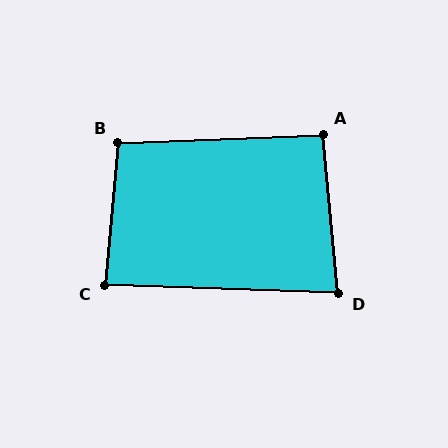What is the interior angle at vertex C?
Approximately 87 degrees (approximately right).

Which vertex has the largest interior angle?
B, at approximately 97 degrees.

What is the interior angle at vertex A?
Approximately 93 degrees (approximately right).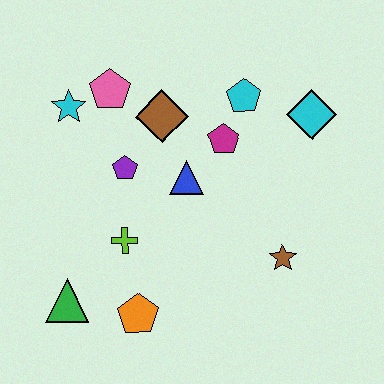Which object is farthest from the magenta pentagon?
The green triangle is farthest from the magenta pentagon.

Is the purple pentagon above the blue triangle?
Yes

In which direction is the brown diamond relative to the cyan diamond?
The brown diamond is to the left of the cyan diamond.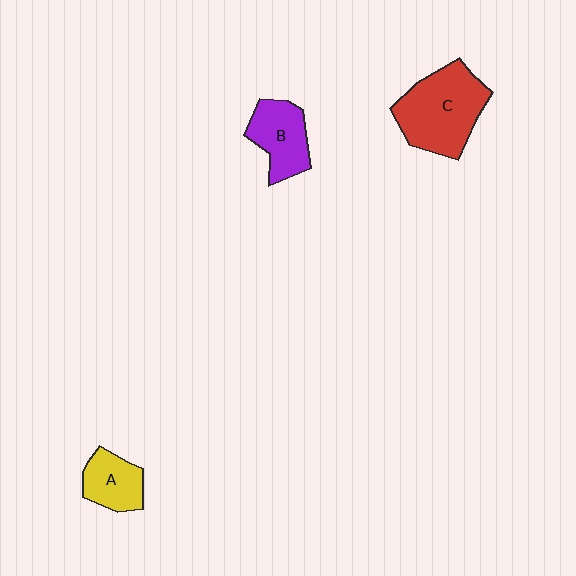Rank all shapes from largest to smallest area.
From largest to smallest: C (red), B (purple), A (yellow).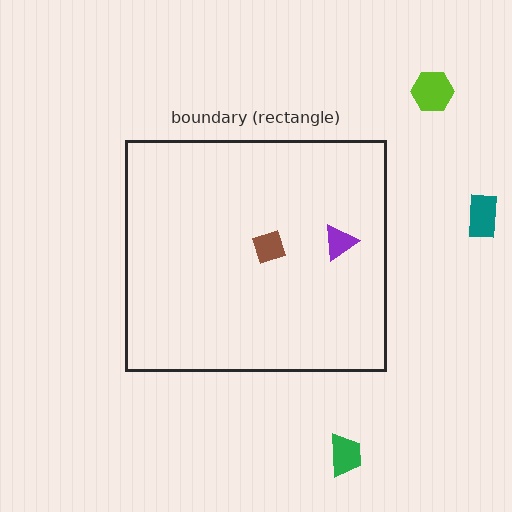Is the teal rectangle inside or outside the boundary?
Outside.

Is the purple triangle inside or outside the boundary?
Inside.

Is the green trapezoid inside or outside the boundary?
Outside.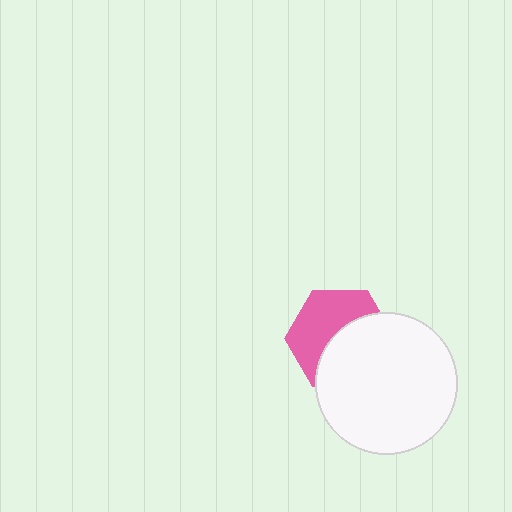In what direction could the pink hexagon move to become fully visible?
The pink hexagon could move toward the upper-left. That would shift it out from behind the white circle entirely.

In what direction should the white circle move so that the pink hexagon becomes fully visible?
The white circle should move toward the lower-right. That is the shortest direction to clear the overlap and leave the pink hexagon fully visible.